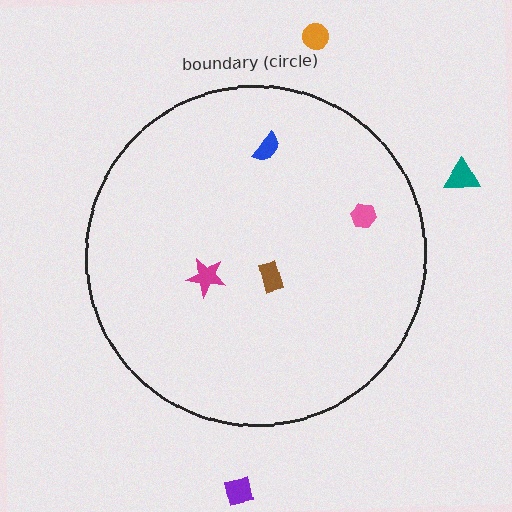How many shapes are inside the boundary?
4 inside, 3 outside.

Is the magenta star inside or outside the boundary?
Inside.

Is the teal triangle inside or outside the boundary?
Outside.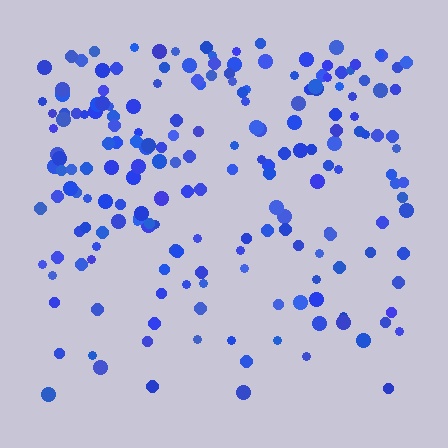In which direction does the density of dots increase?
From bottom to top, with the top side densest.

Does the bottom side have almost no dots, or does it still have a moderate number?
Still a moderate number, just noticeably fewer than the top.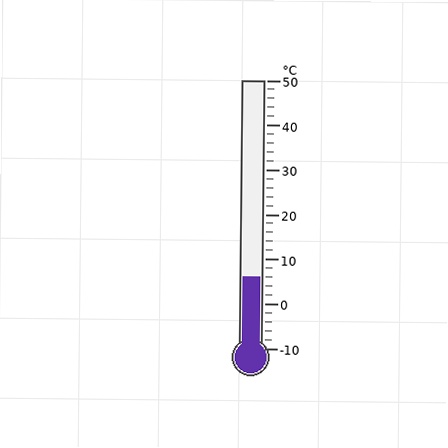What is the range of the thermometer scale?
The thermometer scale ranges from -10°C to 50°C.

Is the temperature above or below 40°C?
The temperature is below 40°C.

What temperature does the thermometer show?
The thermometer shows approximately 6°C.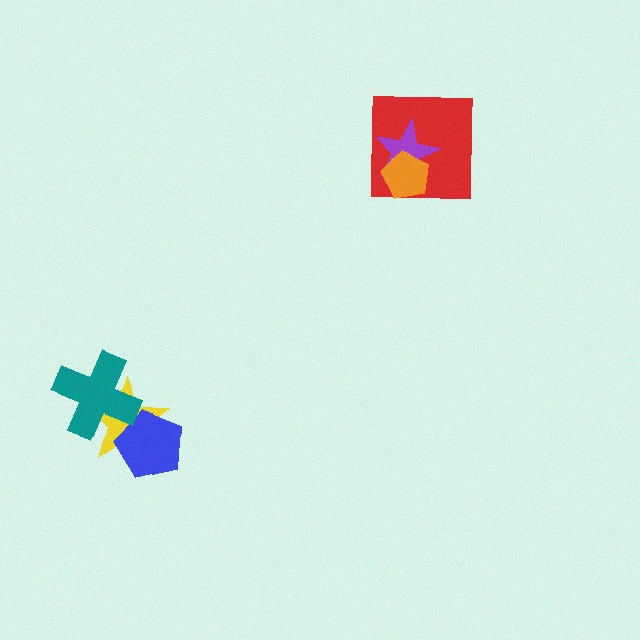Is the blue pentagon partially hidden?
No, no other shape covers it.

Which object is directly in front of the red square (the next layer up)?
The purple star is directly in front of the red square.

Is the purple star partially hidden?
Yes, it is partially covered by another shape.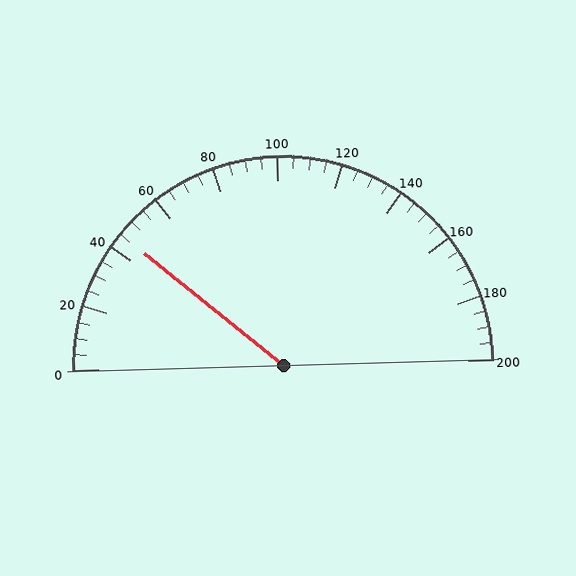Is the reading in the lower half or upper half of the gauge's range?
The reading is in the lower half of the range (0 to 200).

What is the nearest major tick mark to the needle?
The nearest major tick mark is 40.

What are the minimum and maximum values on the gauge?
The gauge ranges from 0 to 200.